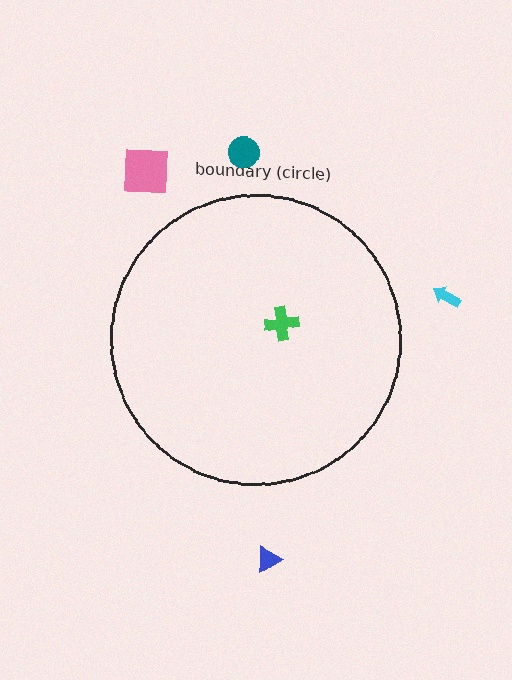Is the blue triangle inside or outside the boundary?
Outside.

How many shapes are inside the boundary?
1 inside, 4 outside.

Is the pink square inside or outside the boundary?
Outside.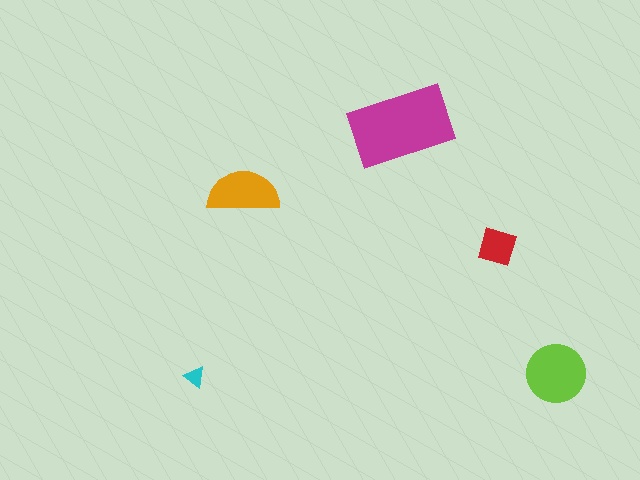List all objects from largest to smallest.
The magenta rectangle, the lime circle, the orange semicircle, the red square, the cyan triangle.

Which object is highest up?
The magenta rectangle is topmost.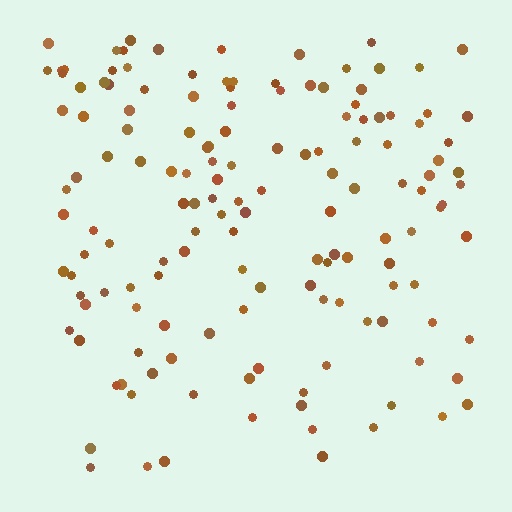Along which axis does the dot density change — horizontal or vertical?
Vertical.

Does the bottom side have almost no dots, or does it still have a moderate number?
Still a moderate number, just noticeably fewer than the top.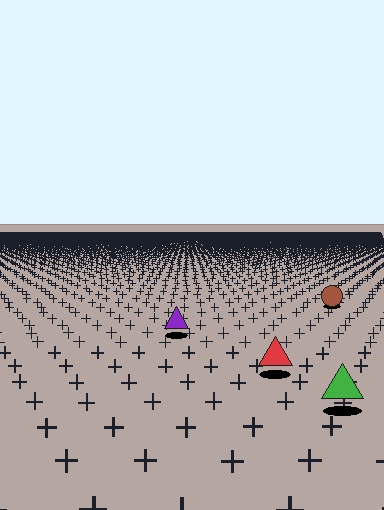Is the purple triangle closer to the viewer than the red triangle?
No. The red triangle is closer — you can tell from the texture gradient: the ground texture is coarser near it.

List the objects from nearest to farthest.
From nearest to farthest: the green triangle, the red triangle, the purple triangle, the brown circle.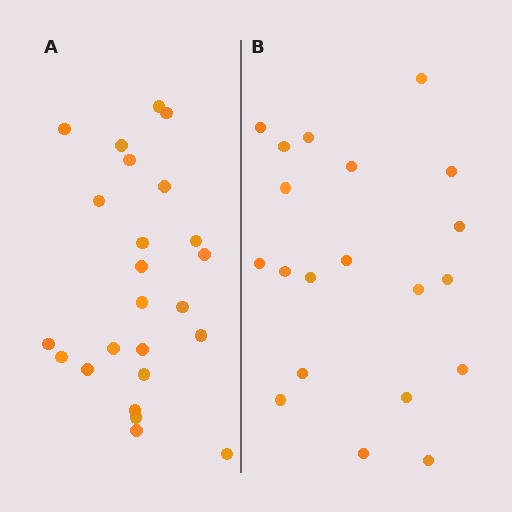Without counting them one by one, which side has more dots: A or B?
Region A (the left region) has more dots.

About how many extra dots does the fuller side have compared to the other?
Region A has about 4 more dots than region B.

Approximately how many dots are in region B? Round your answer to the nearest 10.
About 20 dots.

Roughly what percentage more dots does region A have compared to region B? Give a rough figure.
About 20% more.